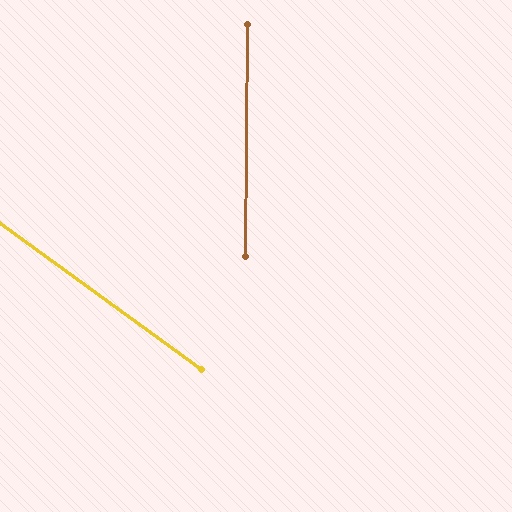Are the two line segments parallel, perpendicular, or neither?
Neither parallel nor perpendicular — they differ by about 55°.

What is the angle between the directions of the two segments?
Approximately 55 degrees.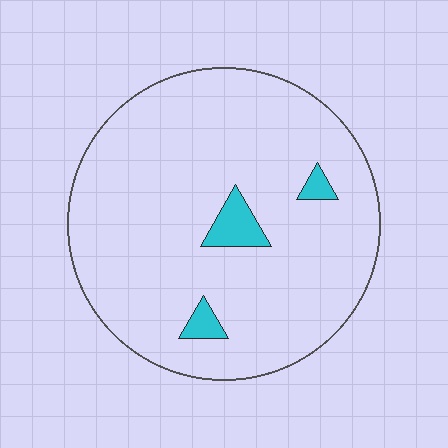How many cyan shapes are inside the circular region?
3.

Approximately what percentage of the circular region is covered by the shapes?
Approximately 5%.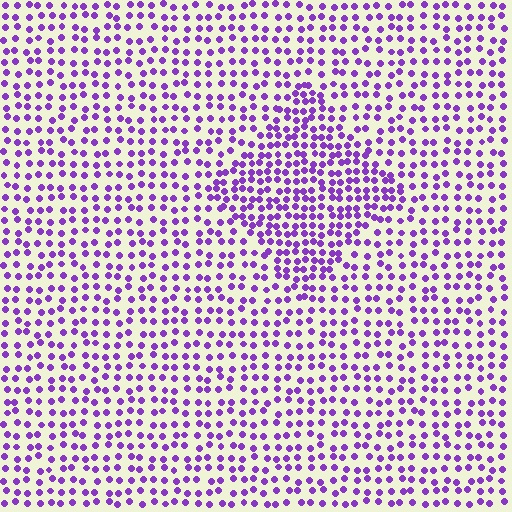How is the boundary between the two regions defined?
The boundary is defined by a change in element density (approximately 1.6x ratio). All elements are the same color, size, and shape.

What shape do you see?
I see a diamond.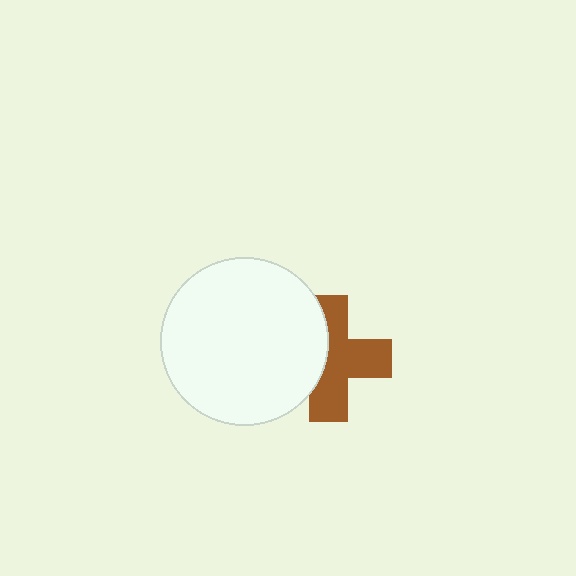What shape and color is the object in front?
The object in front is a white circle.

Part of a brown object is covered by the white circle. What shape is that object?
It is a cross.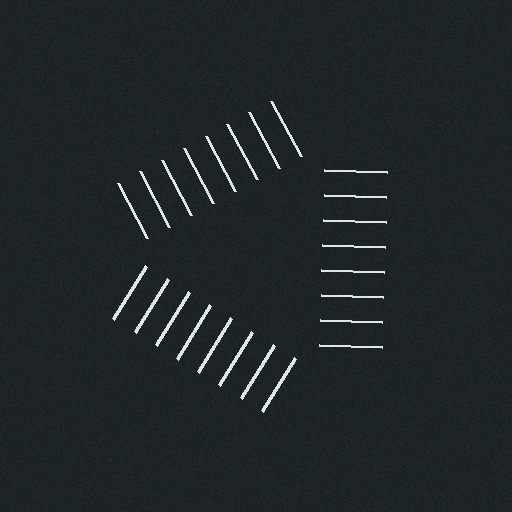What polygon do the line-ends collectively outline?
An illusory triangle — the line segments terminate on its edges but no continuous stroke is drawn.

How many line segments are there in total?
24 — 8 along each of the 3 edges.